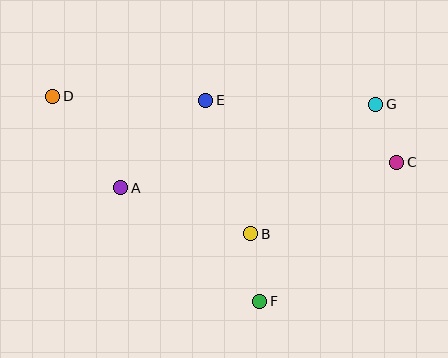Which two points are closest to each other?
Points C and G are closest to each other.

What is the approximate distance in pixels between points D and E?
The distance between D and E is approximately 153 pixels.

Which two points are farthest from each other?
Points C and D are farthest from each other.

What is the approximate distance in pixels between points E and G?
The distance between E and G is approximately 170 pixels.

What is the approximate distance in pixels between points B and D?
The distance between B and D is approximately 241 pixels.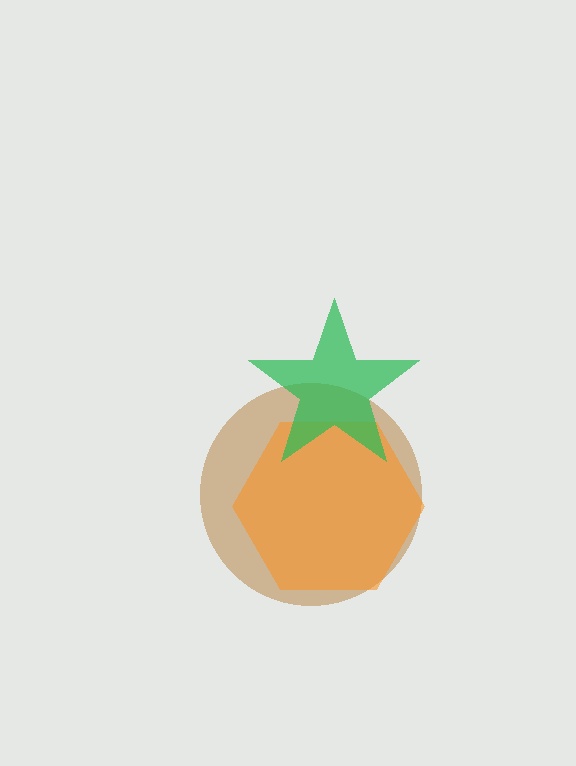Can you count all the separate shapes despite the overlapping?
Yes, there are 3 separate shapes.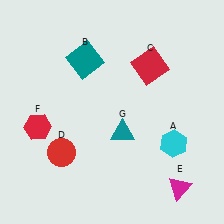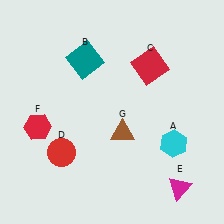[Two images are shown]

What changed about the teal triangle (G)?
In Image 1, G is teal. In Image 2, it changed to brown.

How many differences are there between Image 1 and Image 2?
There is 1 difference between the two images.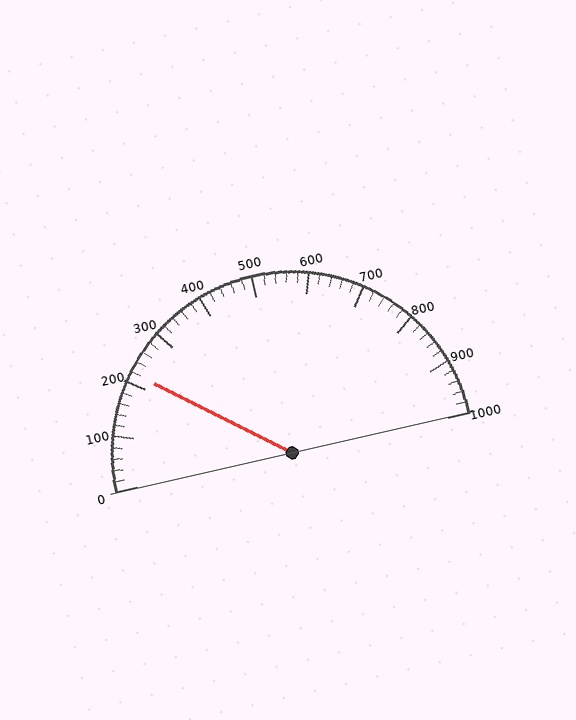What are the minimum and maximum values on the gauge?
The gauge ranges from 0 to 1000.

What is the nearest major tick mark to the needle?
The nearest major tick mark is 200.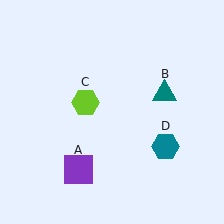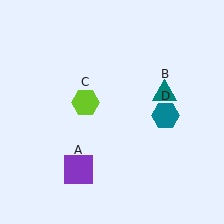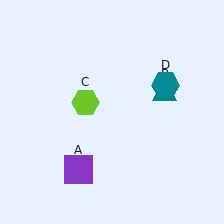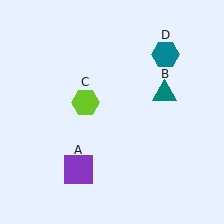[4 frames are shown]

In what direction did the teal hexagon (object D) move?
The teal hexagon (object D) moved up.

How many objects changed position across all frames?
1 object changed position: teal hexagon (object D).